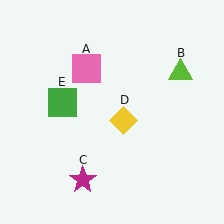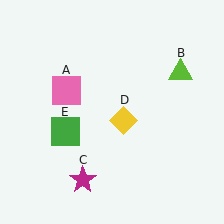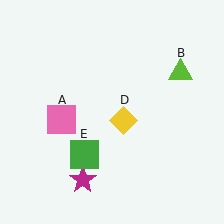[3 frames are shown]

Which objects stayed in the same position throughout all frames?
Lime triangle (object B) and magenta star (object C) and yellow diamond (object D) remained stationary.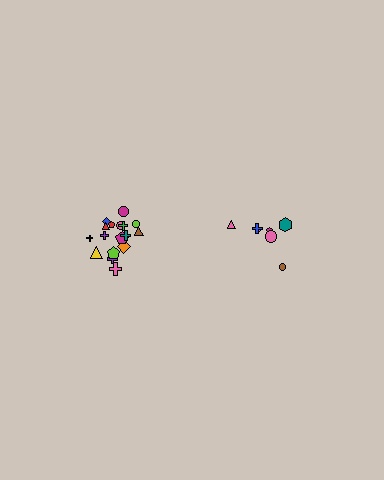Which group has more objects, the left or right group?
The left group.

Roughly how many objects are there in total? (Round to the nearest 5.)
Roughly 25 objects in total.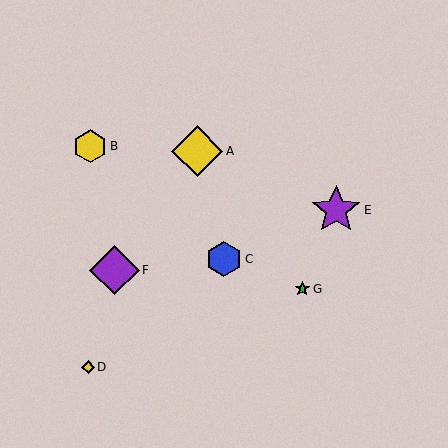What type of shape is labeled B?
Shape B is a yellow hexagon.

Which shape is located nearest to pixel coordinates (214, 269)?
The blue hexagon (labeled C) at (224, 259) is nearest to that location.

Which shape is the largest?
The yellow diamond (labeled A) is the largest.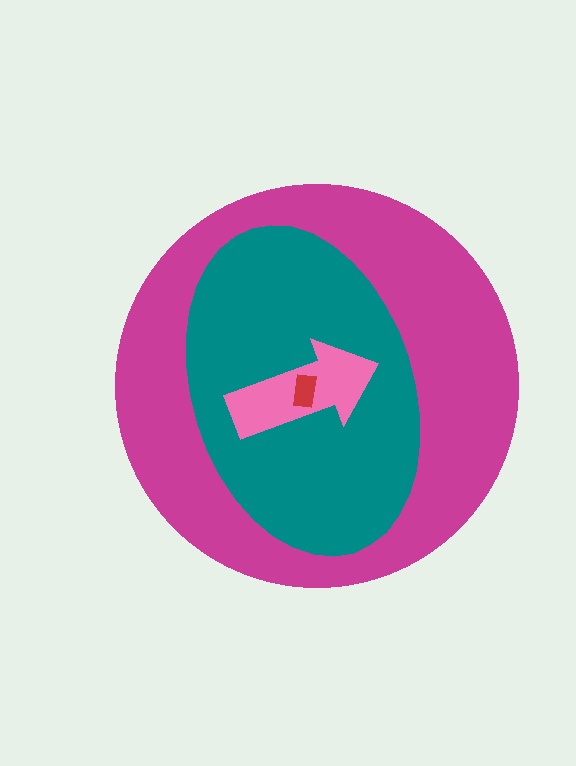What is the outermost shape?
The magenta circle.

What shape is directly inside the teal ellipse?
The pink arrow.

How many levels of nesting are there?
4.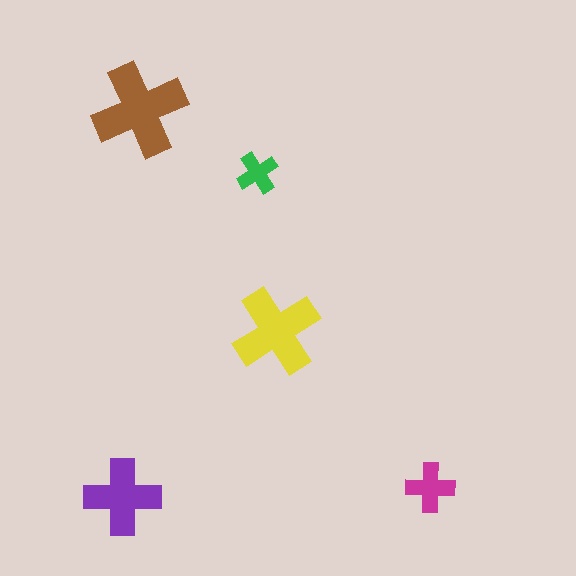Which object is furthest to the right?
The magenta cross is rightmost.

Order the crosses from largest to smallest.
the brown one, the yellow one, the purple one, the magenta one, the green one.